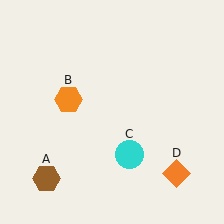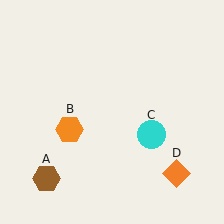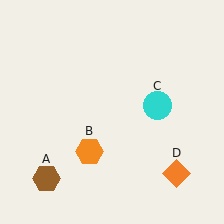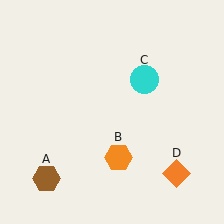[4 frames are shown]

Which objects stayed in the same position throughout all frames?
Brown hexagon (object A) and orange diamond (object D) remained stationary.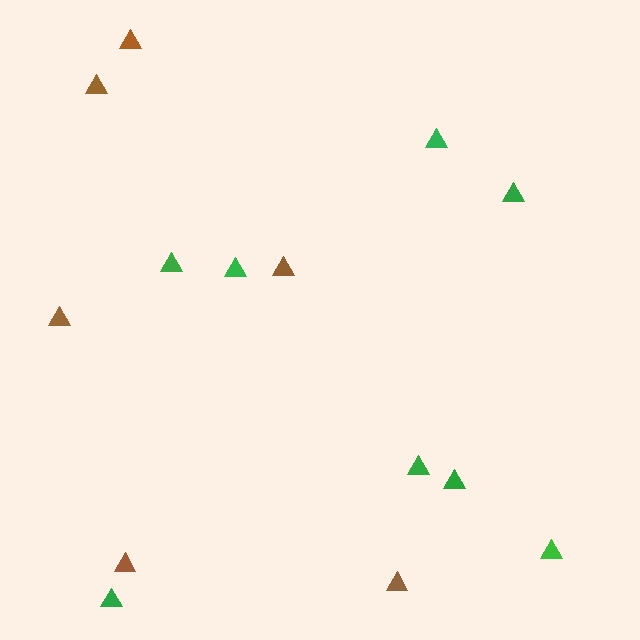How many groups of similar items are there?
There are 2 groups: one group of green triangles (8) and one group of brown triangles (6).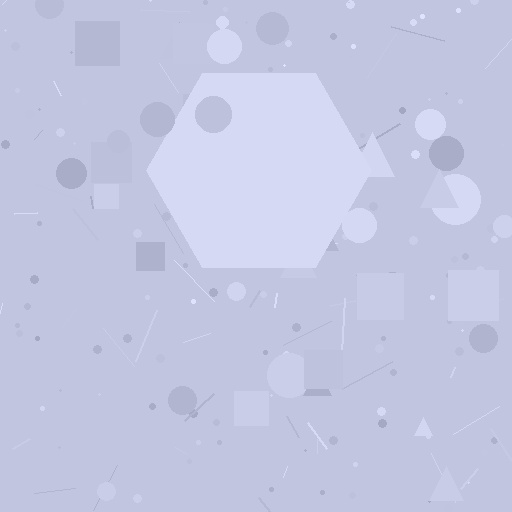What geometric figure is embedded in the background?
A hexagon is embedded in the background.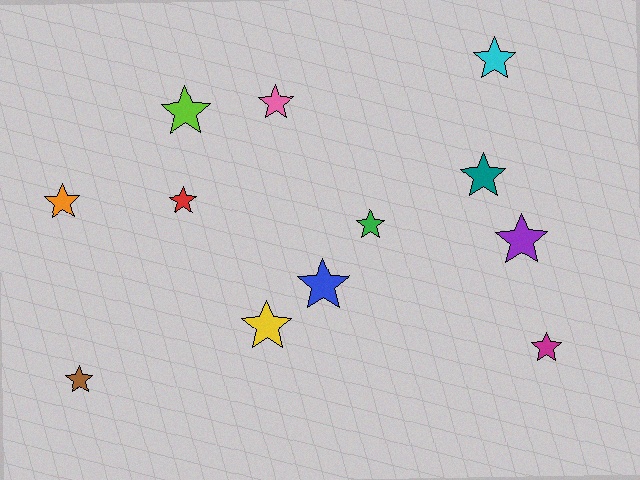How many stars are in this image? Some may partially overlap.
There are 12 stars.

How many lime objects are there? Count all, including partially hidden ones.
There is 1 lime object.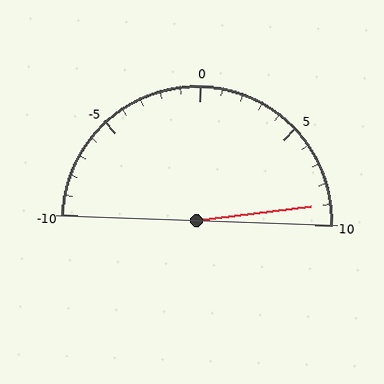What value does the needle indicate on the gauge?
The needle indicates approximately 9.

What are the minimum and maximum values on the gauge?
The gauge ranges from -10 to 10.